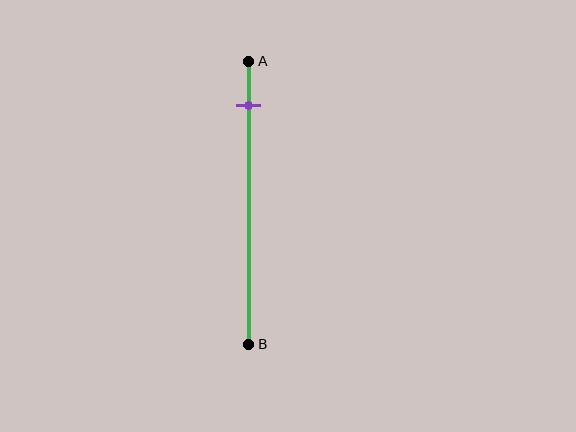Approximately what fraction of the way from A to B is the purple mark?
The purple mark is approximately 15% of the way from A to B.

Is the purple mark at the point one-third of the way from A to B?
No, the mark is at about 15% from A, not at the 33% one-third point.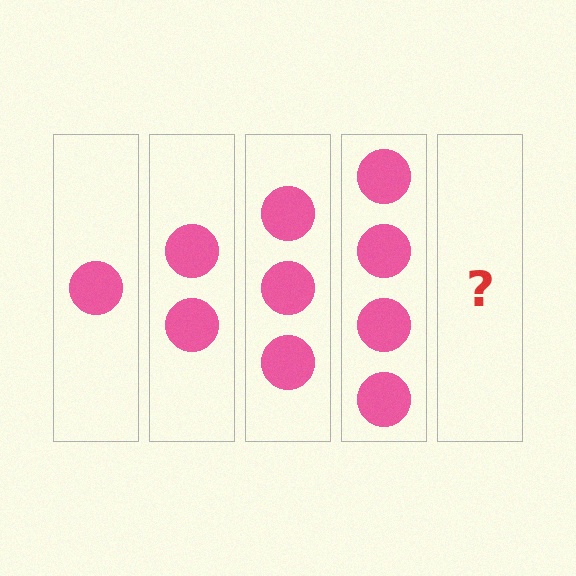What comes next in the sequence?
The next element should be 5 circles.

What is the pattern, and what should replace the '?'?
The pattern is that each step adds one more circle. The '?' should be 5 circles.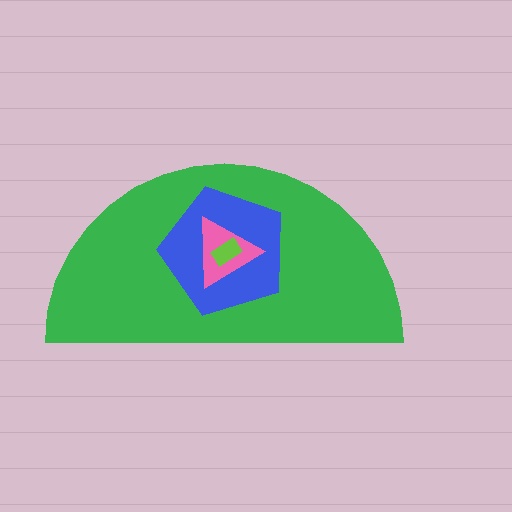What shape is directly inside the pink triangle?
The lime rectangle.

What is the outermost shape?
The green semicircle.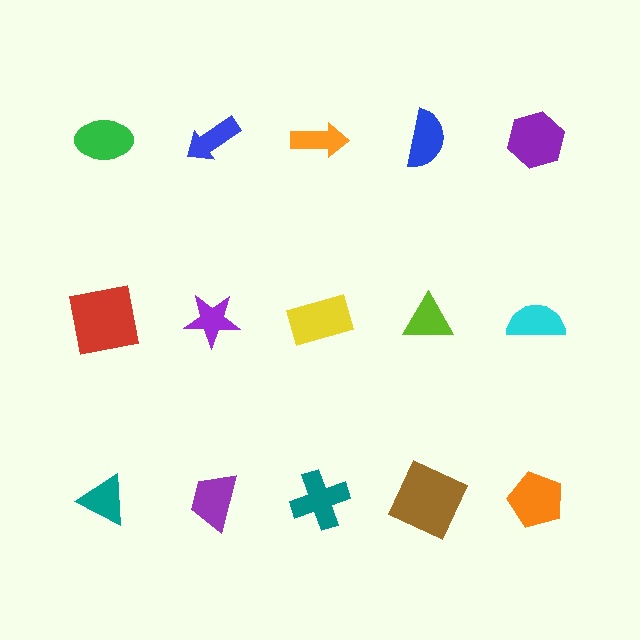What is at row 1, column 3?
An orange arrow.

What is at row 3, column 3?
A teal cross.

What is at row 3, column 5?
An orange pentagon.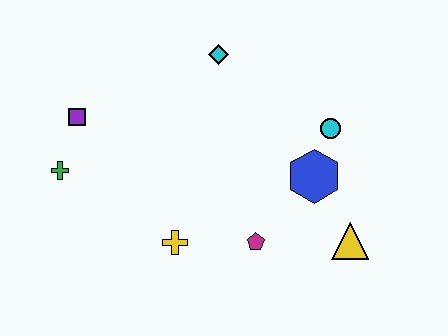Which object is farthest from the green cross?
The yellow triangle is farthest from the green cross.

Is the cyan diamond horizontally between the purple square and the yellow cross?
No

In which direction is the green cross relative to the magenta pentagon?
The green cross is to the left of the magenta pentagon.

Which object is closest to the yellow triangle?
The blue hexagon is closest to the yellow triangle.